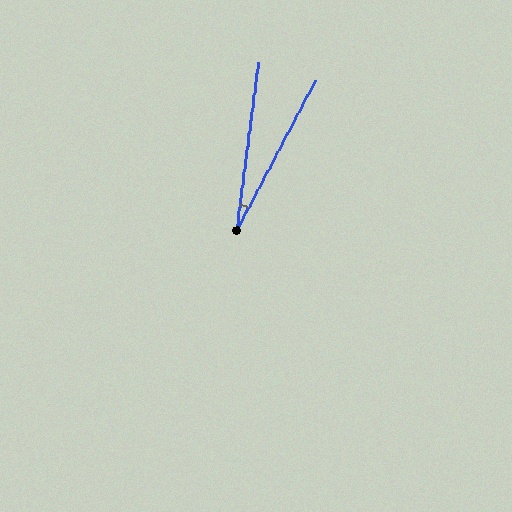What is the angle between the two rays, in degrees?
Approximately 20 degrees.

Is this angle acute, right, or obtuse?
It is acute.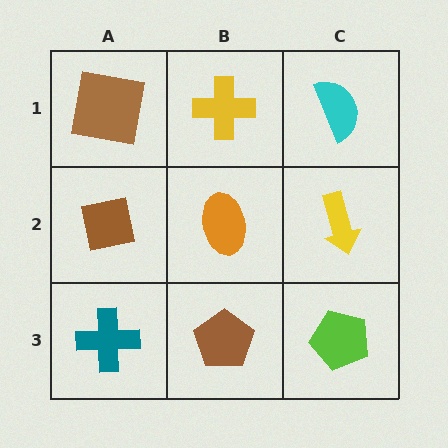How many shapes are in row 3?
3 shapes.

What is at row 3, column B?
A brown pentagon.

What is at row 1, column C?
A cyan semicircle.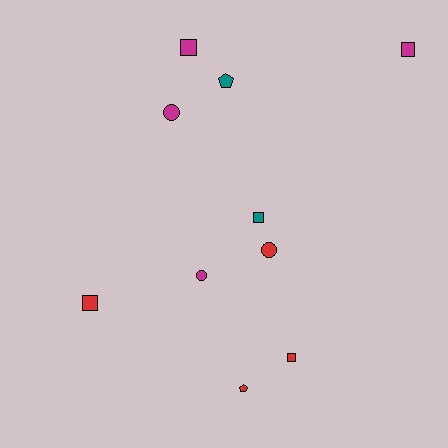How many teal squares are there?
There is 1 teal square.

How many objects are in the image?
There are 10 objects.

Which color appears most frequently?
Magenta, with 4 objects.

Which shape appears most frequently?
Square, with 5 objects.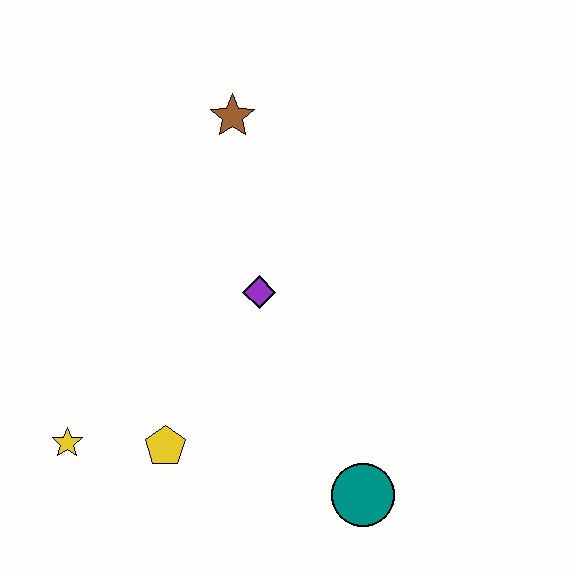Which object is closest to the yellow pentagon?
The yellow star is closest to the yellow pentagon.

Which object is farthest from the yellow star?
The brown star is farthest from the yellow star.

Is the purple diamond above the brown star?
No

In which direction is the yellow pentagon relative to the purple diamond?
The yellow pentagon is below the purple diamond.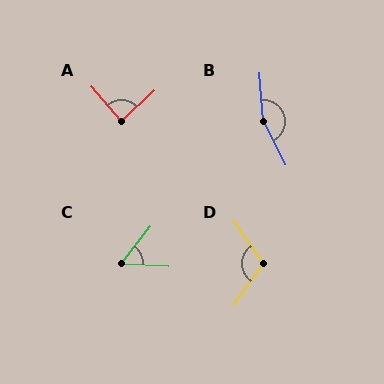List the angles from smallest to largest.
C (55°), A (87°), D (110°), B (157°).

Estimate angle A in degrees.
Approximately 87 degrees.